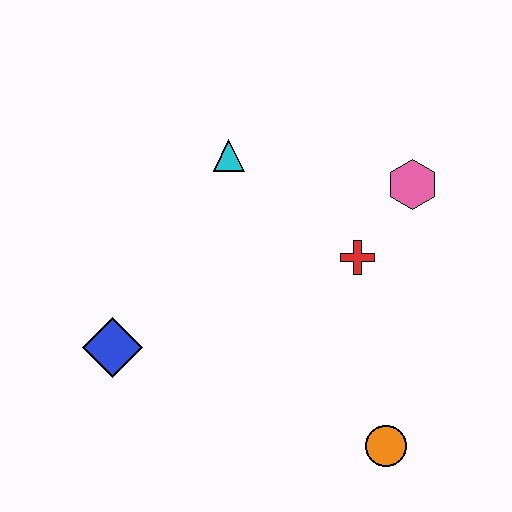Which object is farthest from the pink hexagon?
The blue diamond is farthest from the pink hexagon.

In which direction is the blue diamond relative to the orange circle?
The blue diamond is to the left of the orange circle.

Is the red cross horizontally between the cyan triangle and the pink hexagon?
Yes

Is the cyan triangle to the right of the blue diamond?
Yes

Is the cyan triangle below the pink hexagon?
No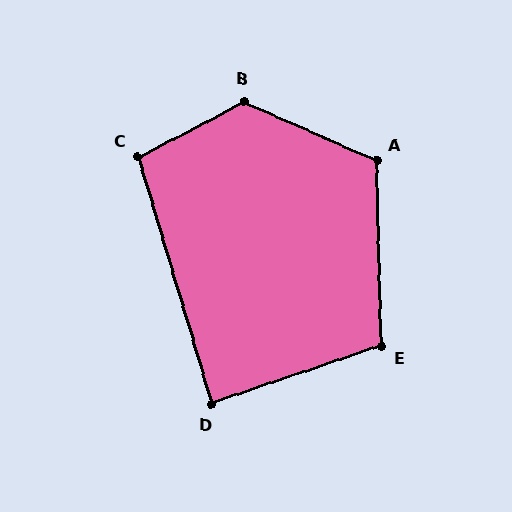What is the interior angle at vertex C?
Approximately 101 degrees (obtuse).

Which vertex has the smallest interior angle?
D, at approximately 88 degrees.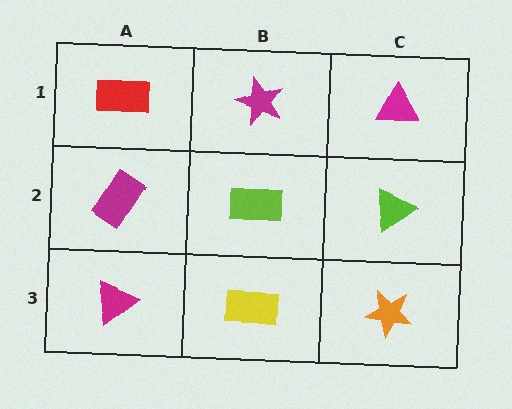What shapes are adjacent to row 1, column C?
A lime triangle (row 2, column C), a magenta star (row 1, column B).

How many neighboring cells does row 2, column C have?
3.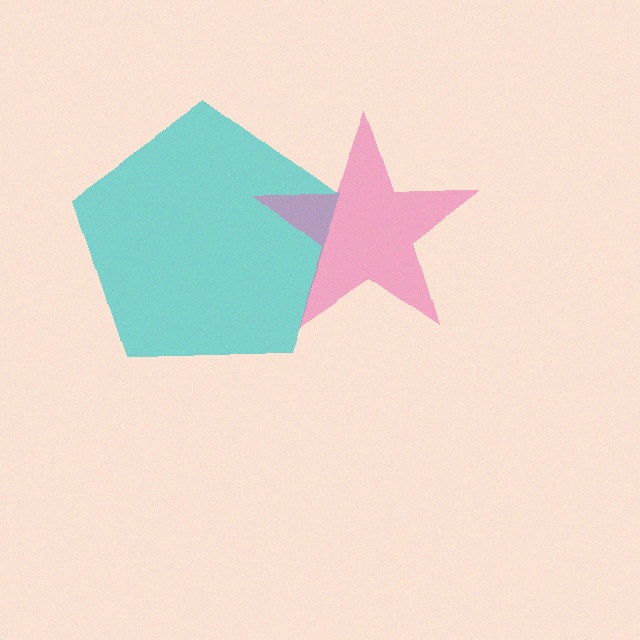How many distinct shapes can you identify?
There are 2 distinct shapes: a cyan pentagon, a pink star.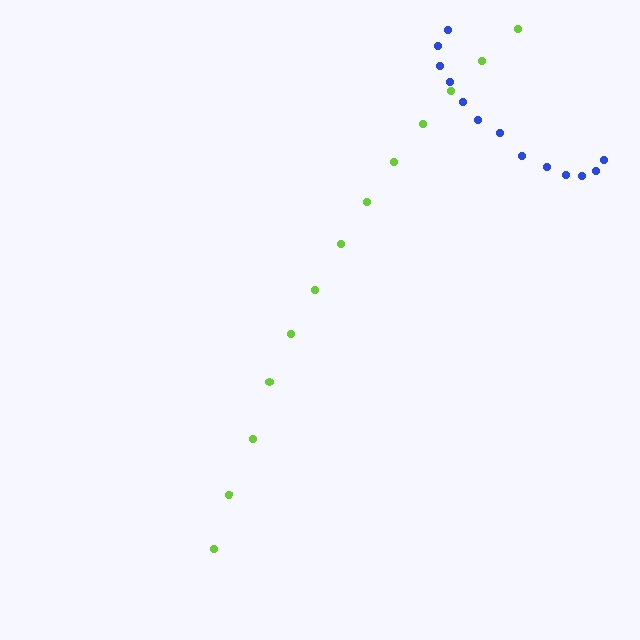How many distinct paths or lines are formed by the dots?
There are 2 distinct paths.